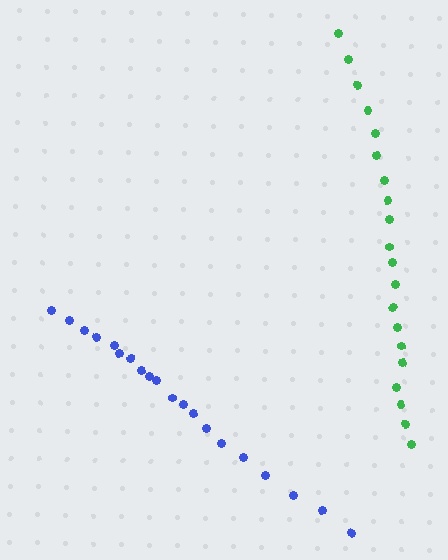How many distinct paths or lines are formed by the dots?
There are 2 distinct paths.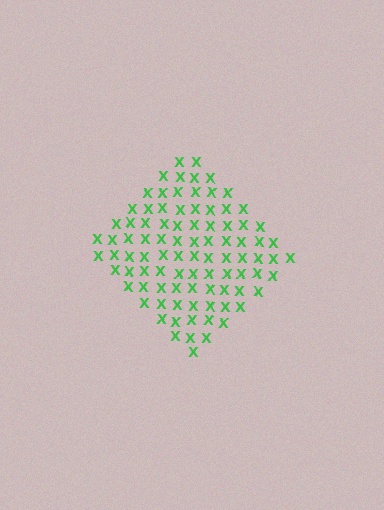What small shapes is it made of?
It is made of small letter X's.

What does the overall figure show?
The overall figure shows a diamond.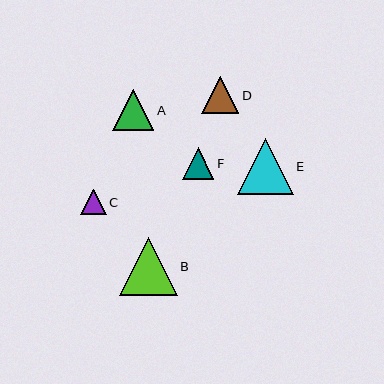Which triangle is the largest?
Triangle B is the largest with a size of approximately 58 pixels.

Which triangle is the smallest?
Triangle C is the smallest with a size of approximately 26 pixels.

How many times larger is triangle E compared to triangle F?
Triangle E is approximately 1.8 times the size of triangle F.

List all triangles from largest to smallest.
From largest to smallest: B, E, A, D, F, C.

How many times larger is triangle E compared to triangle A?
Triangle E is approximately 1.4 times the size of triangle A.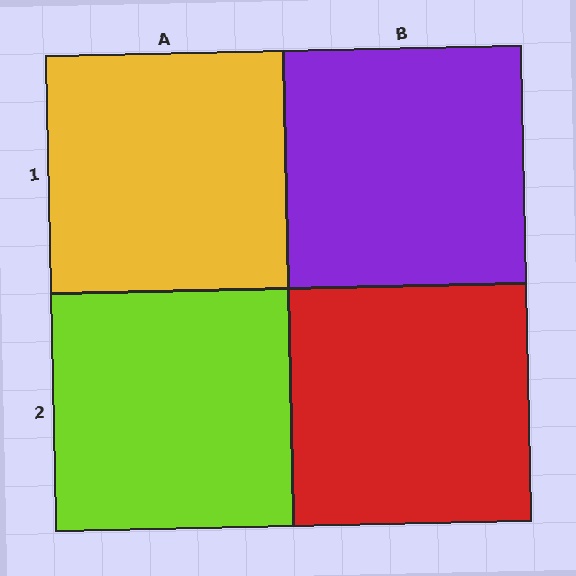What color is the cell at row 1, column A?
Yellow.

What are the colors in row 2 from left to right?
Lime, red.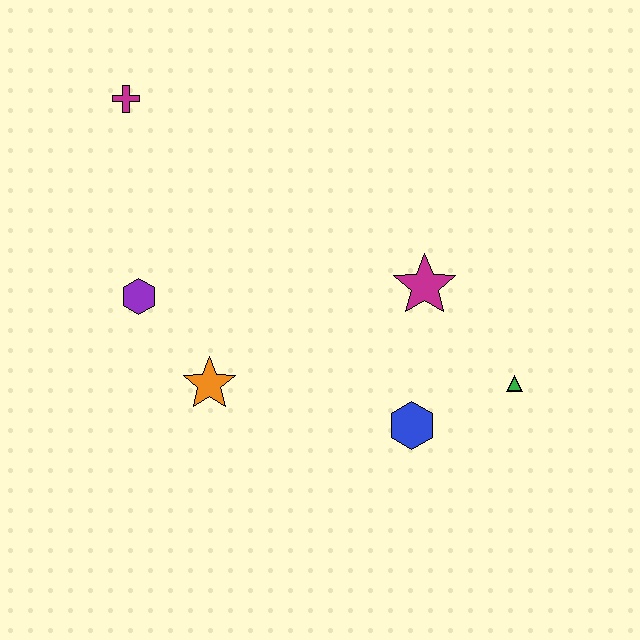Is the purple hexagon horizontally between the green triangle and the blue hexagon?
No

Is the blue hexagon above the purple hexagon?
No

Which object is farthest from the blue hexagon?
The magenta cross is farthest from the blue hexagon.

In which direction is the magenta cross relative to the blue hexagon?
The magenta cross is above the blue hexagon.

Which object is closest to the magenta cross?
The purple hexagon is closest to the magenta cross.